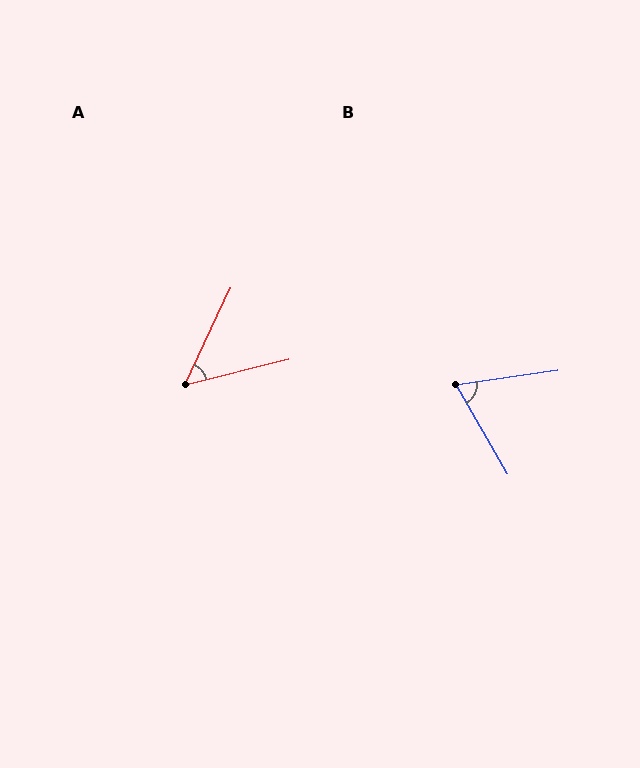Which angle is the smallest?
A, at approximately 51 degrees.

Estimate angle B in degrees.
Approximately 69 degrees.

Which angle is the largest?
B, at approximately 69 degrees.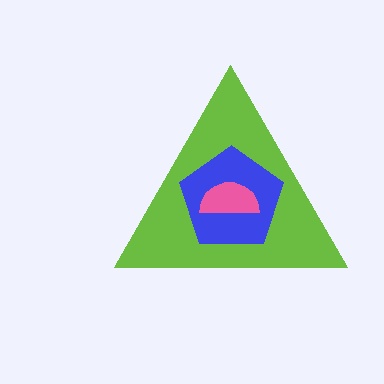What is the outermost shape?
The lime triangle.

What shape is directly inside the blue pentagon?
The pink semicircle.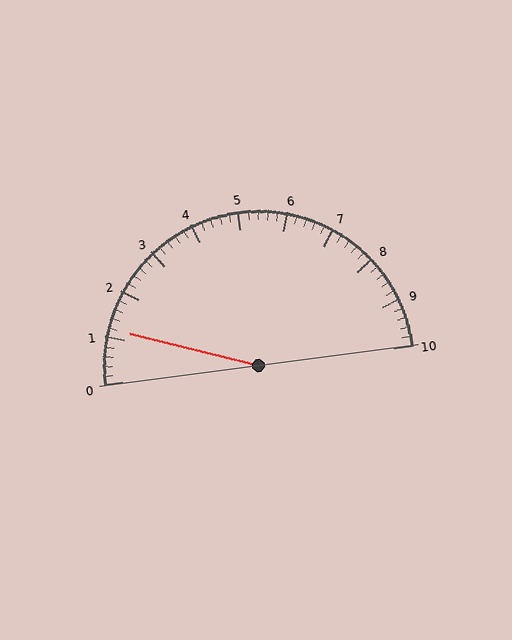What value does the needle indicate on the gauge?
The needle indicates approximately 1.2.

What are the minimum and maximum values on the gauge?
The gauge ranges from 0 to 10.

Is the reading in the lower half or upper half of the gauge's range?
The reading is in the lower half of the range (0 to 10).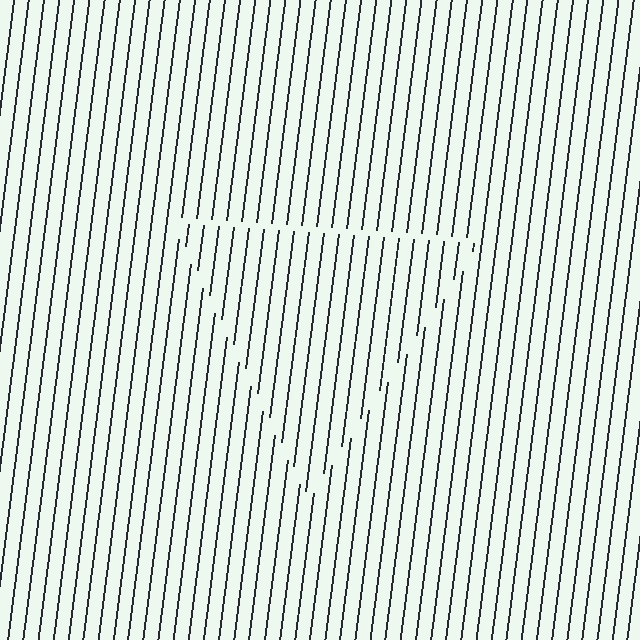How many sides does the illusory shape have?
3 sides — the line-ends trace a triangle.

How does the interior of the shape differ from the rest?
The interior of the shape contains the same grating, shifted by half a period — the contour is defined by the phase discontinuity where line-ends from the inner and outer gratings abut.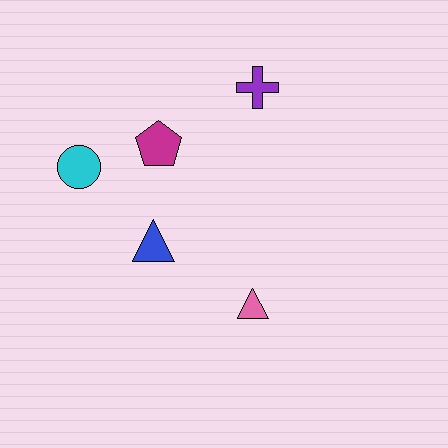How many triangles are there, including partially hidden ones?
There are 2 triangles.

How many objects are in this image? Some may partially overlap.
There are 5 objects.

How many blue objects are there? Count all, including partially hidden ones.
There is 1 blue object.